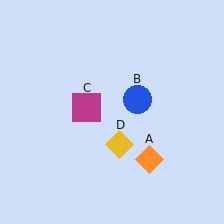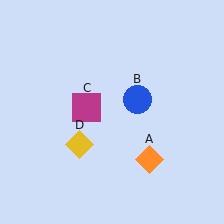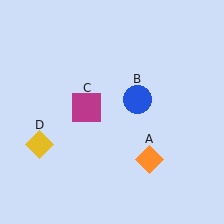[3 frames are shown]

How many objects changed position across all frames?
1 object changed position: yellow diamond (object D).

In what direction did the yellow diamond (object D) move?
The yellow diamond (object D) moved left.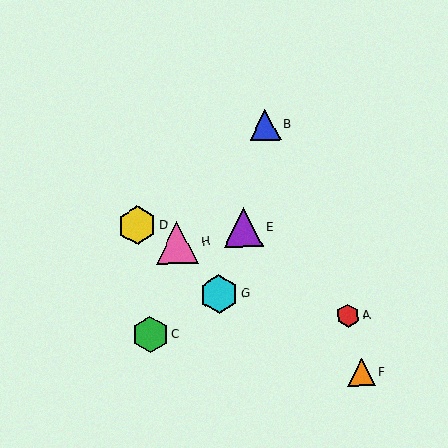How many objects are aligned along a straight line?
3 objects (A, D, H) are aligned along a straight line.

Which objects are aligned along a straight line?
Objects A, D, H are aligned along a straight line.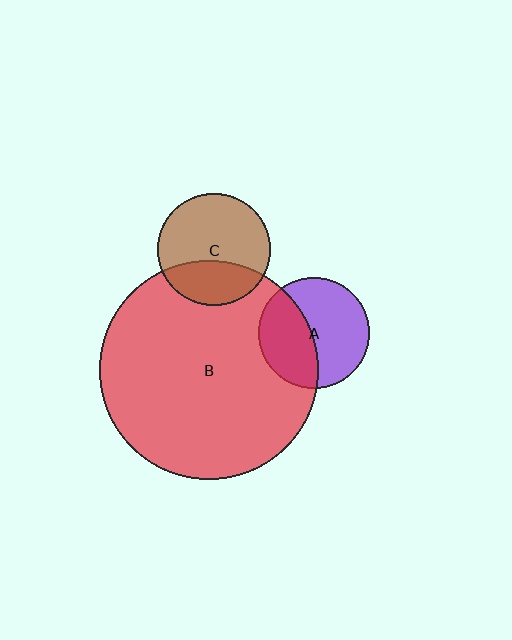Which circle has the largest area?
Circle B (red).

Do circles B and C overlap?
Yes.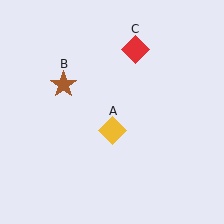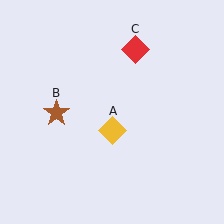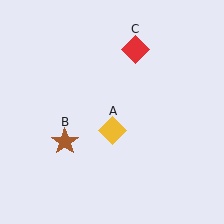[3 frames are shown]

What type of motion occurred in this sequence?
The brown star (object B) rotated counterclockwise around the center of the scene.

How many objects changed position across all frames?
1 object changed position: brown star (object B).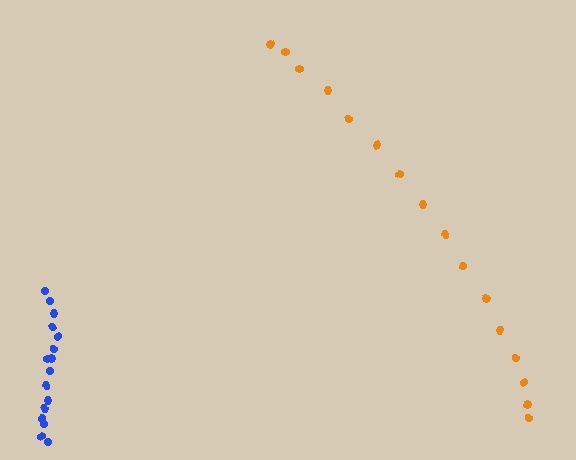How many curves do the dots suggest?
There are 2 distinct paths.